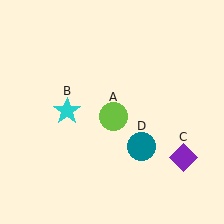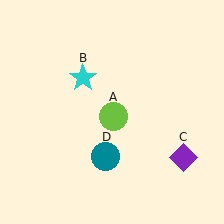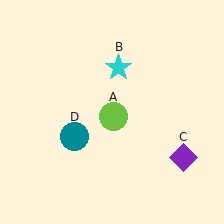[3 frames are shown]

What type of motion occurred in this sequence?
The cyan star (object B), teal circle (object D) rotated clockwise around the center of the scene.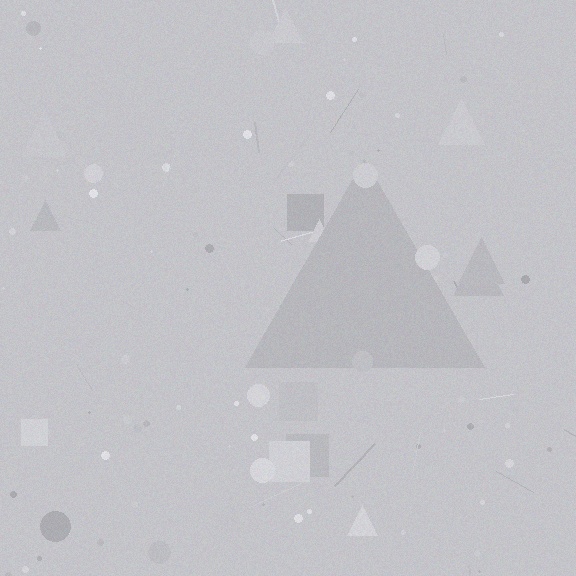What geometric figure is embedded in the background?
A triangle is embedded in the background.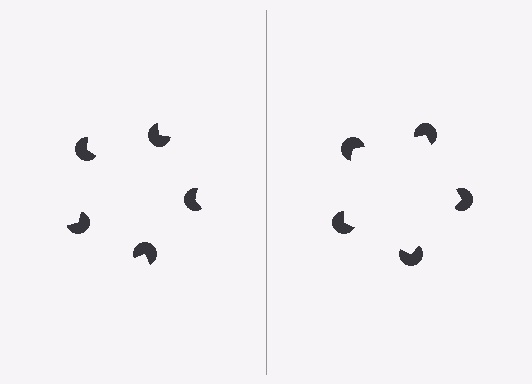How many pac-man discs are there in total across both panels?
10 — 5 on each side.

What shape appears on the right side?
An illusory pentagon.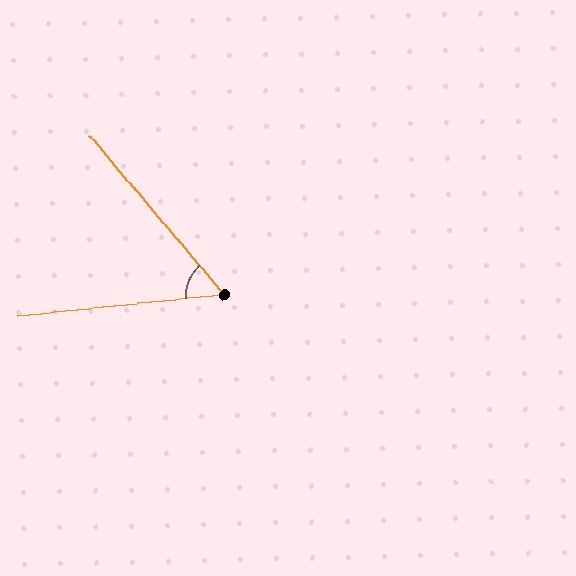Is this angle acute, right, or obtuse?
It is acute.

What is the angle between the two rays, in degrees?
Approximately 56 degrees.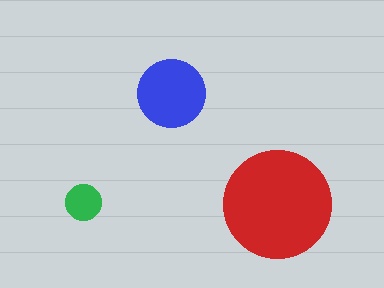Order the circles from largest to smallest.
the red one, the blue one, the green one.